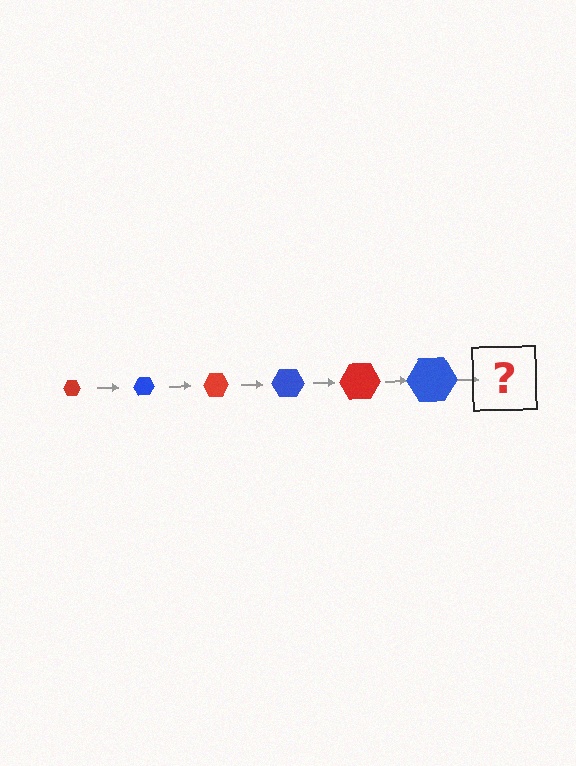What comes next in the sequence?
The next element should be a red hexagon, larger than the previous one.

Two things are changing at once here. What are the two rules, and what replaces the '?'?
The two rules are that the hexagon grows larger each step and the color cycles through red and blue. The '?' should be a red hexagon, larger than the previous one.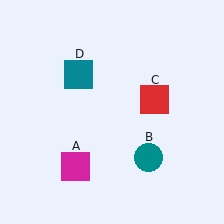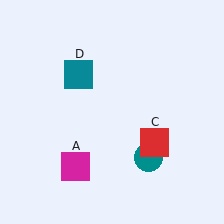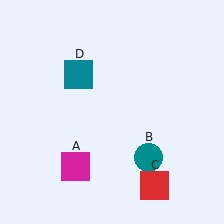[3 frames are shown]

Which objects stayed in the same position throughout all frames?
Magenta square (object A) and teal circle (object B) and teal square (object D) remained stationary.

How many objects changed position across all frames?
1 object changed position: red square (object C).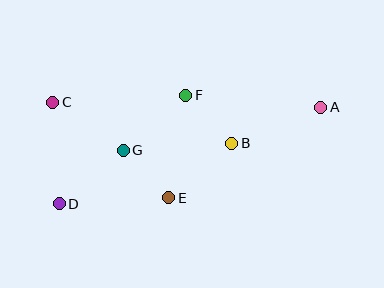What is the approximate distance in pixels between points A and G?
The distance between A and G is approximately 202 pixels.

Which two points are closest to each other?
Points E and G are closest to each other.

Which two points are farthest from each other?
Points A and D are farthest from each other.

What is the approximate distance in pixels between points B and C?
The distance between B and C is approximately 184 pixels.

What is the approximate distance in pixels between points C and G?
The distance between C and G is approximately 85 pixels.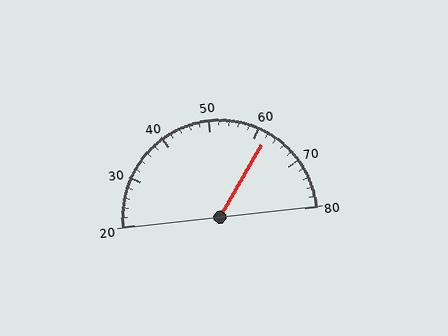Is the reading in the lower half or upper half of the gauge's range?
The reading is in the upper half of the range (20 to 80).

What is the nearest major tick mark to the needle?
The nearest major tick mark is 60.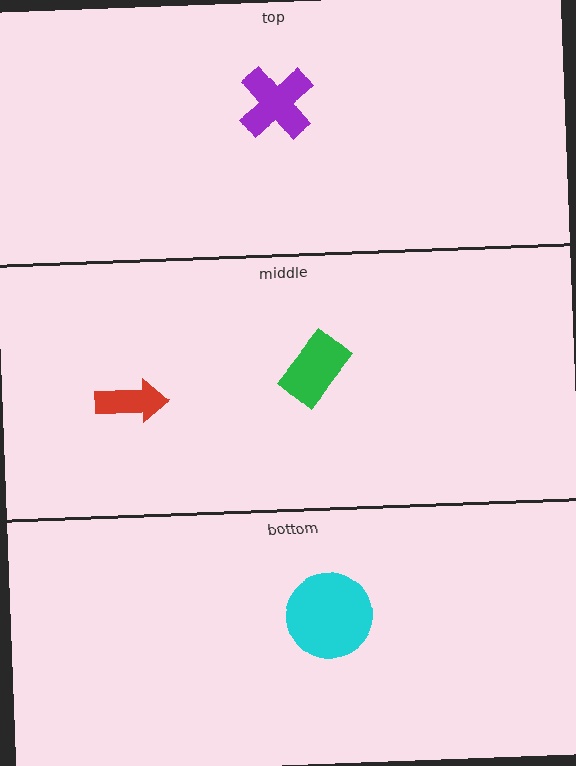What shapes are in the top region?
The purple cross.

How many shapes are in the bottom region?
1.